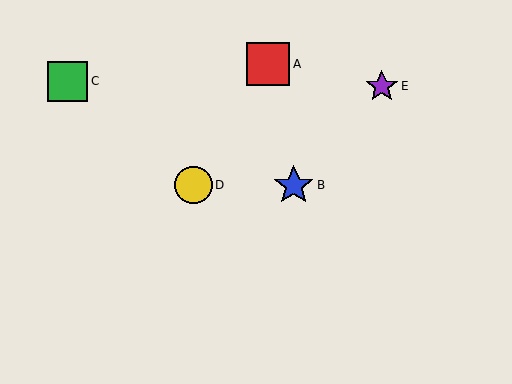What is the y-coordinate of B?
Object B is at y≈185.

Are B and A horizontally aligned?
No, B is at y≈185 and A is at y≈64.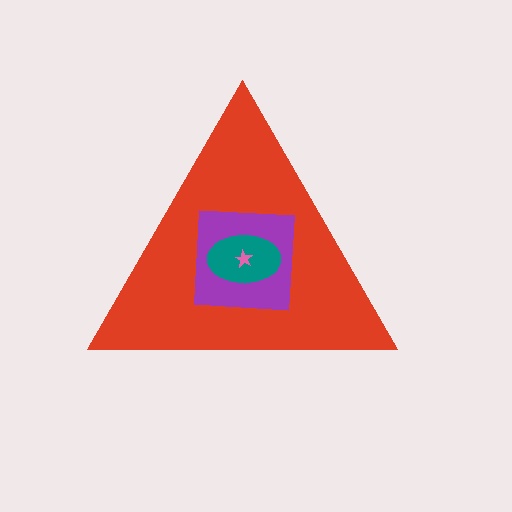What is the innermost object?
The pink star.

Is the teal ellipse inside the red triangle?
Yes.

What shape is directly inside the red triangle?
The purple square.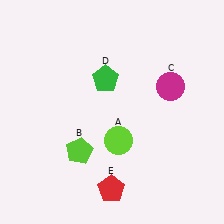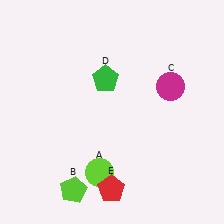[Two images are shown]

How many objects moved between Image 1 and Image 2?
2 objects moved between the two images.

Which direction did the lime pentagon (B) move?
The lime pentagon (B) moved down.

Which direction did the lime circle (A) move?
The lime circle (A) moved down.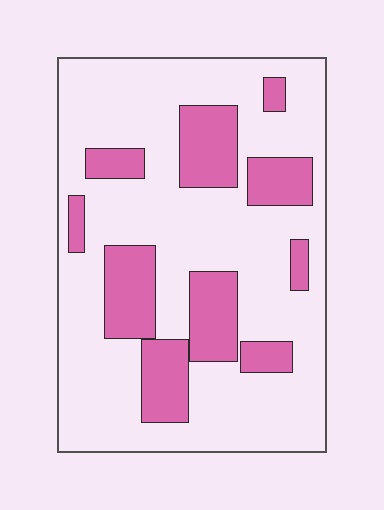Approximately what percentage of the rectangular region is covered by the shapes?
Approximately 25%.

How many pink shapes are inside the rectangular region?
10.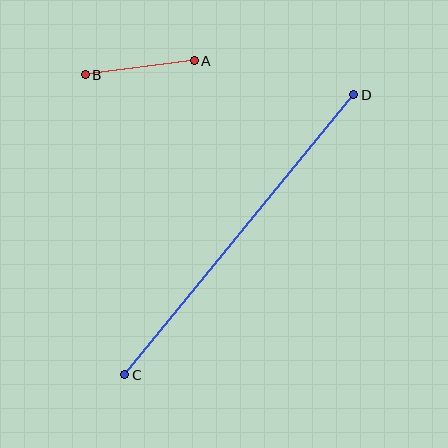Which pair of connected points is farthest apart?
Points C and D are farthest apart.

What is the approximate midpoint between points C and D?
The midpoint is at approximately (239, 235) pixels.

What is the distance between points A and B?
The distance is approximately 110 pixels.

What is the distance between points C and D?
The distance is approximately 362 pixels.